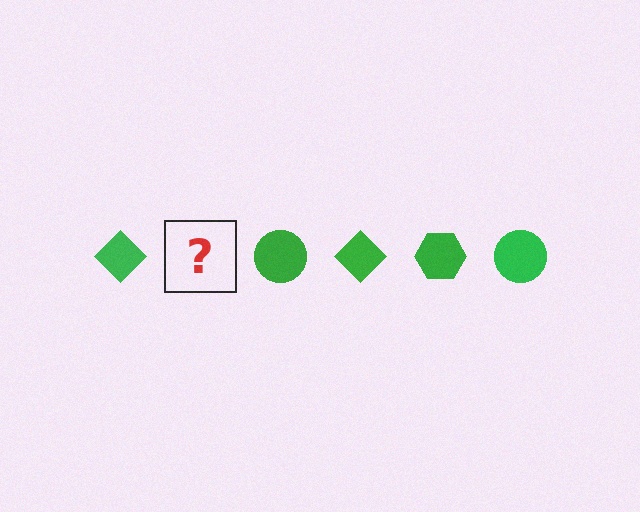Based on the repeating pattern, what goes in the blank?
The blank should be a green hexagon.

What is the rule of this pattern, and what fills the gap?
The rule is that the pattern cycles through diamond, hexagon, circle shapes in green. The gap should be filled with a green hexagon.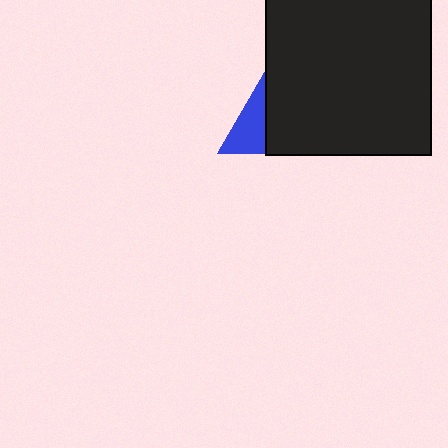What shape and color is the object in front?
The object in front is a black rectangle.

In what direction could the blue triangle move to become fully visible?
The blue triangle could move left. That would shift it out from behind the black rectangle entirely.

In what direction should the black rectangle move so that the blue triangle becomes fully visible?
The black rectangle should move right. That is the shortest direction to clear the overlap and leave the blue triangle fully visible.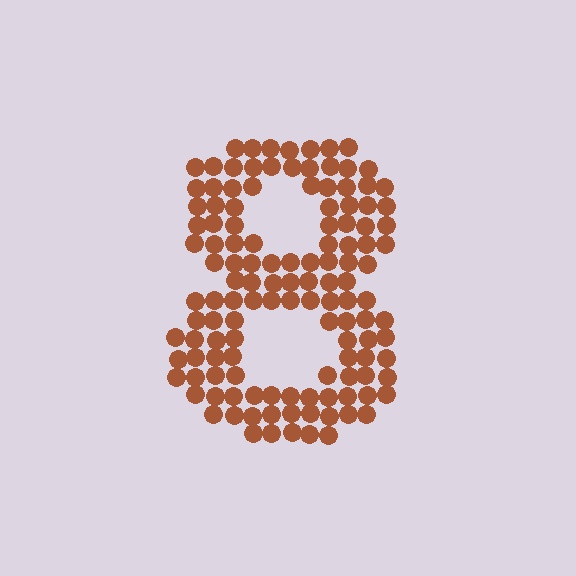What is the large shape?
The large shape is the digit 8.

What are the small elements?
The small elements are circles.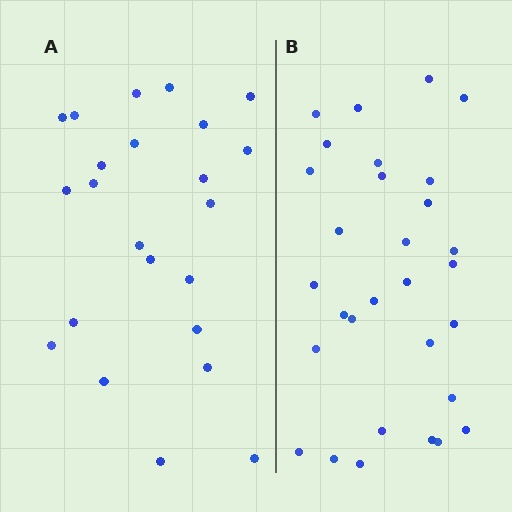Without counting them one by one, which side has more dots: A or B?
Region B (the right region) has more dots.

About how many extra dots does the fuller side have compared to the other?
Region B has roughly 8 or so more dots than region A.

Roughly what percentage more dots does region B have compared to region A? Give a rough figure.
About 30% more.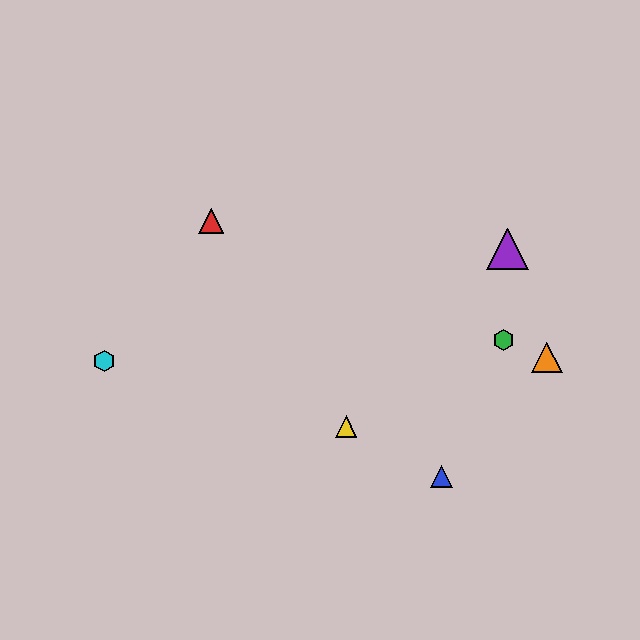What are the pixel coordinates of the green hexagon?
The green hexagon is at (503, 340).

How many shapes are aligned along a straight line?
3 shapes (the red triangle, the green hexagon, the orange triangle) are aligned along a straight line.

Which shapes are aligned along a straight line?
The red triangle, the green hexagon, the orange triangle are aligned along a straight line.